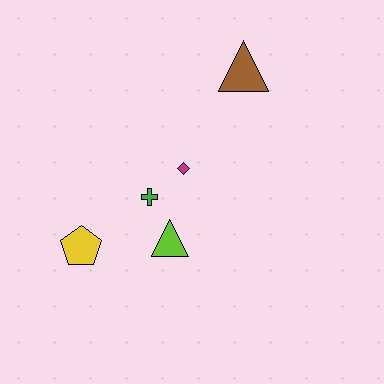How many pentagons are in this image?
There is 1 pentagon.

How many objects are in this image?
There are 5 objects.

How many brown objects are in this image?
There is 1 brown object.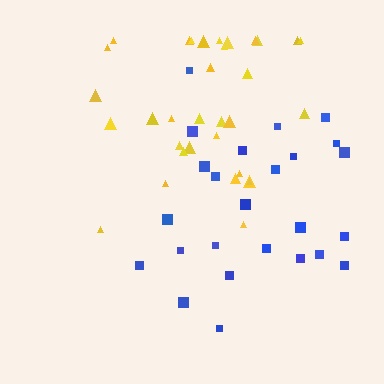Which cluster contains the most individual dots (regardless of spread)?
Yellow (33).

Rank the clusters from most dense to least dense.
yellow, blue.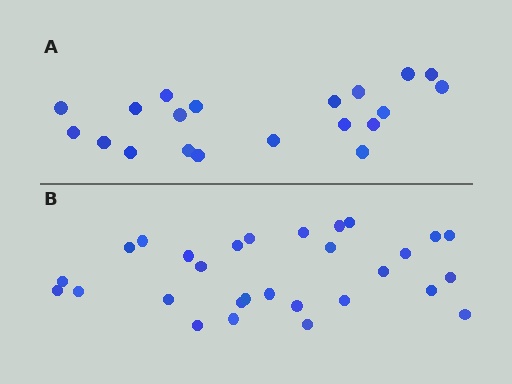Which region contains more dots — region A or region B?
Region B (the bottom region) has more dots.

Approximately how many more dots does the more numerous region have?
Region B has roughly 8 or so more dots than region A.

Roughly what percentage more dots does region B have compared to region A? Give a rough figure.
About 45% more.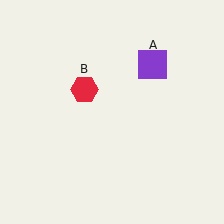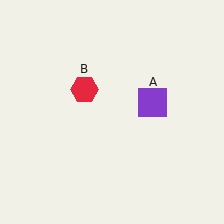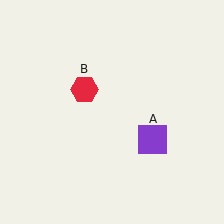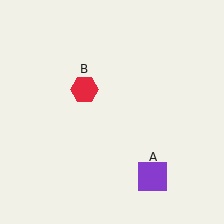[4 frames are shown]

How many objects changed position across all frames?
1 object changed position: purple square (object A).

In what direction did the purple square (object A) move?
The purple square (object A) moved down.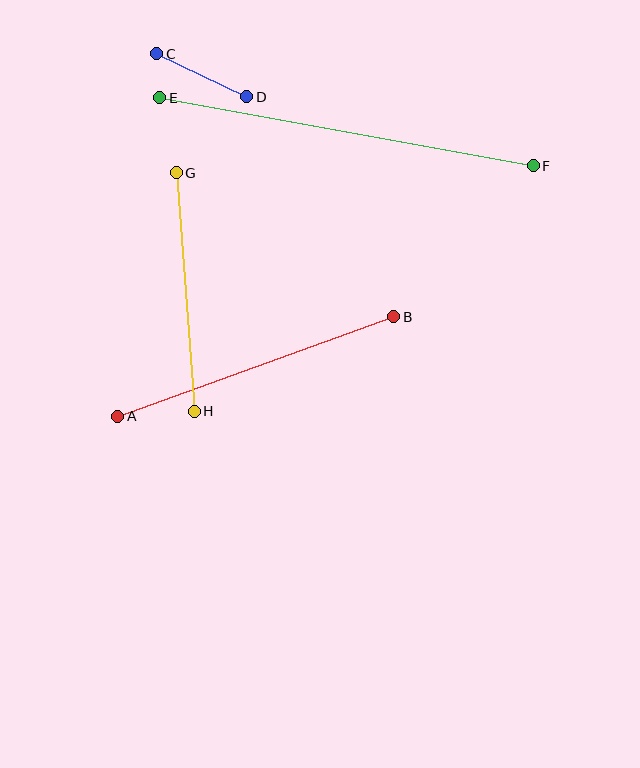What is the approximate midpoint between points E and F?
The midpoint is at approximately (347, 132) pixels.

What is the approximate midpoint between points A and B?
The midpoint is at approximately (256, 367) pixels.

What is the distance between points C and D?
The distance is approximately 100 pixels.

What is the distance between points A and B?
The distance is approximately 293 pixels.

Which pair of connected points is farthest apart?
Points E and F are farthest apart.